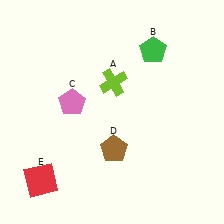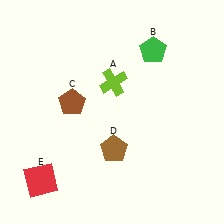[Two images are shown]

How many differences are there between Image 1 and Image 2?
There is 1 difference between the two images.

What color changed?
The pentagon (C) changed from pink in Image 1 to brown in Image 2.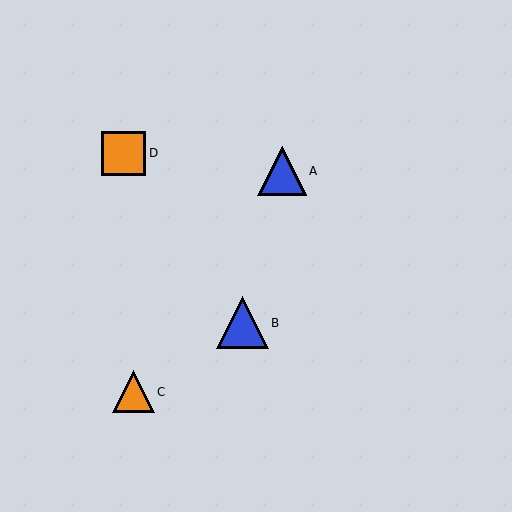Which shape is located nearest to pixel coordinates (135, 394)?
The orange triangle (labeled C) at (133, 392) is nearest to that location.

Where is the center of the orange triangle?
The center of the orange triangle is at (133, 392).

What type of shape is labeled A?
Shape A is a blue triangle.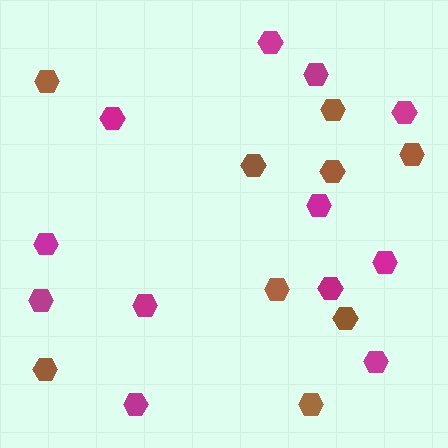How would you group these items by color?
There are 2 groups: one group of brown hexagons (9) and one group of magenta hexagons (12).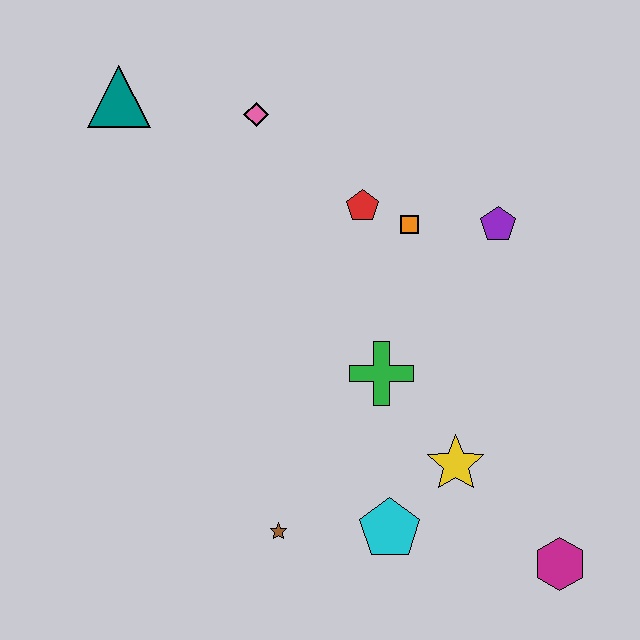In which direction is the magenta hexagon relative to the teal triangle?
The magenta hexagon is below the teal triangle.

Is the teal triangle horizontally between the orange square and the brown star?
No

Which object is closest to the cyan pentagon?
The yellow star is closest to the cyan pentagon.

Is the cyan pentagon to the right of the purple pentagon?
No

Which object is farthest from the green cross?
The teal triangle is farthest from the green cross.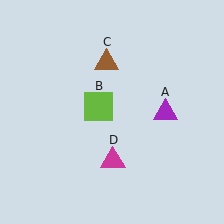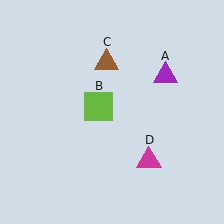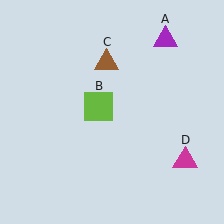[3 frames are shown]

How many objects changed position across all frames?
2 objects changed position: purple triangle (object A), magenta triangle (object D).